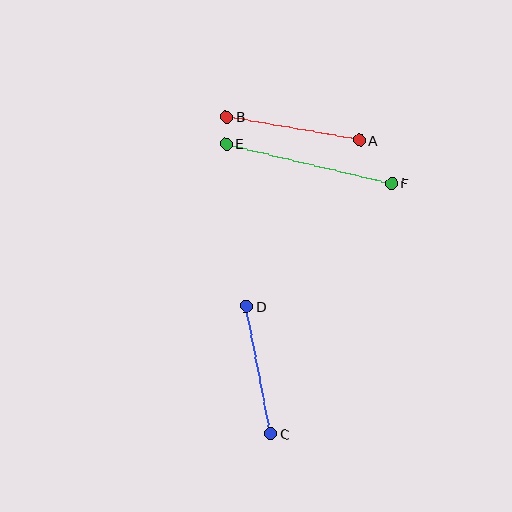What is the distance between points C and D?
The distance is approximately 130 pixels.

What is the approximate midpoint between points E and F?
The midpoint is at approximately (309, 163) pixels.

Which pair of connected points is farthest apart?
Points E and F are farthest apart.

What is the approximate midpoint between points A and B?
The midpoint is at approximately (293, 129) pixels.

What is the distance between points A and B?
The distance is approximately 135 pixels.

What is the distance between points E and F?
The distance is approximately 170 pixels.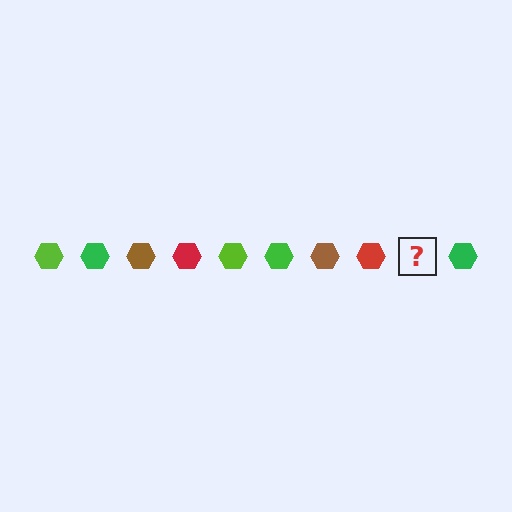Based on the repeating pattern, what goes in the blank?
The blank should be a lime hexagon.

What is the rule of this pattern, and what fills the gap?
The rule is that the pattern cycles through lime, green, brown, red hexagons. The gap should be filled with a lime hexagon.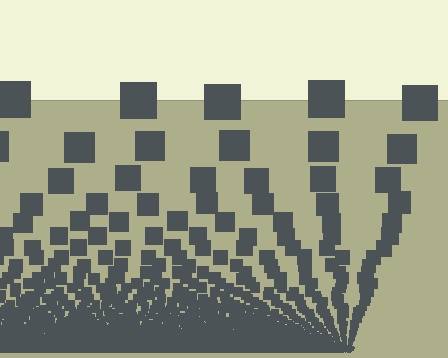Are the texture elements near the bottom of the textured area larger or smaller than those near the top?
Smaller. The gradient is inverted — elements near the bottom are smaller and denser.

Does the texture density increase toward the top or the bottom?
Density increases toward the bottom.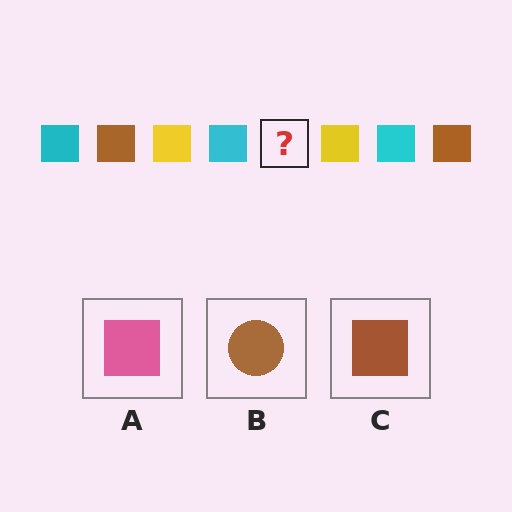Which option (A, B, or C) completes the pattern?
C.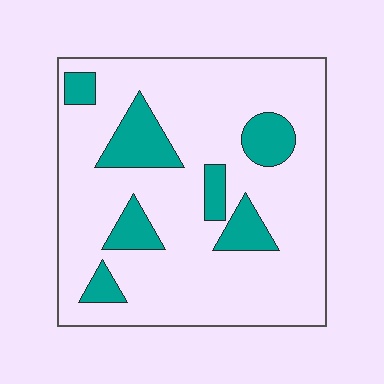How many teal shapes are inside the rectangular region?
7.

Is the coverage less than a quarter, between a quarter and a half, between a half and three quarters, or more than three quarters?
Less than a quarter.